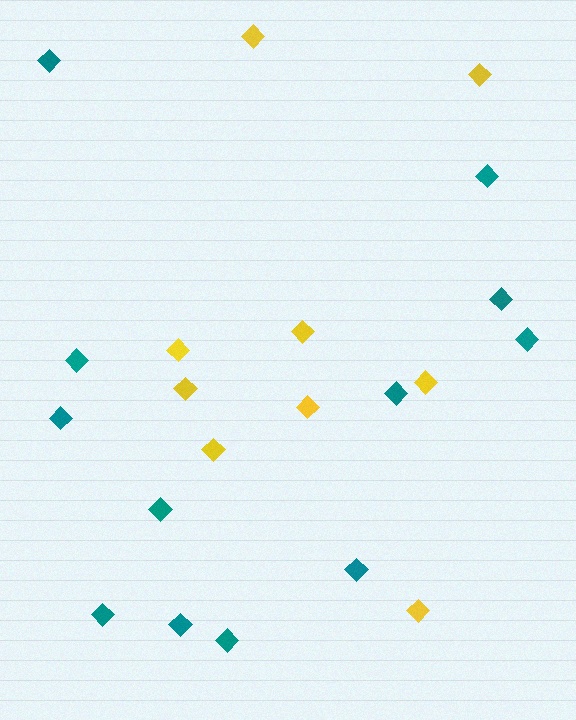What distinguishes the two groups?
There are 2 groups: one group of yellow diamonds (9) and one group of teal diamonds (12).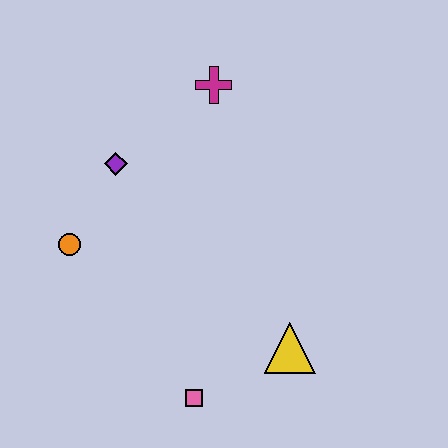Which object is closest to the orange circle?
The purple diamond is closest to the orange circle.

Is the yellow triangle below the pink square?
No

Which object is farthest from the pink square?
The magenta cross is farthest from the pink square.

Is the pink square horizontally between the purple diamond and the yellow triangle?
Yes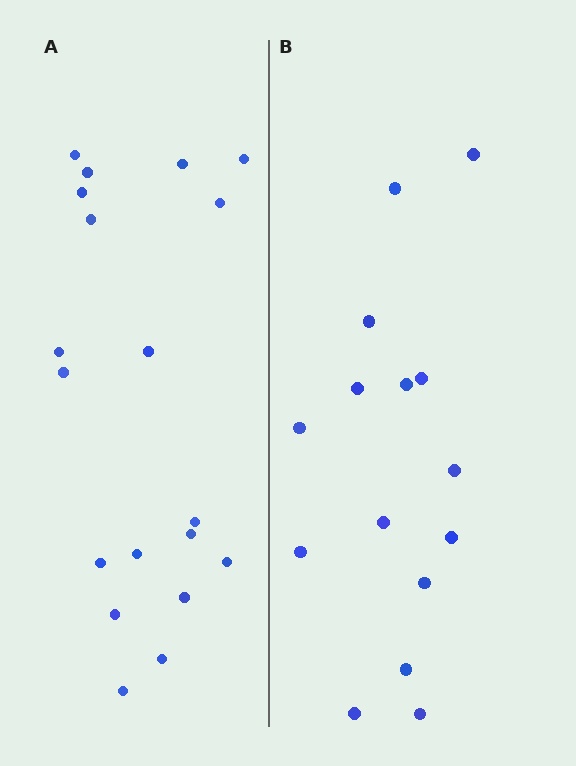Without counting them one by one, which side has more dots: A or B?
Region A (the left region) has more dots.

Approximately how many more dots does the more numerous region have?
Region A has about 4 more dots than region B.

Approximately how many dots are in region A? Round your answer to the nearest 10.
About 20 dots. (The exact count is 19, which rounds to 20.)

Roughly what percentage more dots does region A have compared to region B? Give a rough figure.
About 25% more.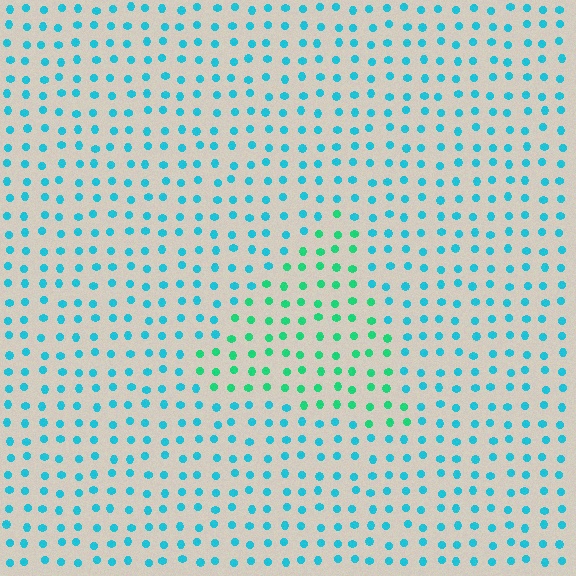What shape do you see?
I see a triangle.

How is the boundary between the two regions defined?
The boundary is defined purely by a slight shift in hue (about 38 degrees). Spacing, size, and orientation are identical on both sides.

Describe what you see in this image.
The image is filled with small cyan elements in a uniform arrangement. A triangle-shaped region is visible where the elements are tinted to a slightly different hue, forming a subtle color boundary.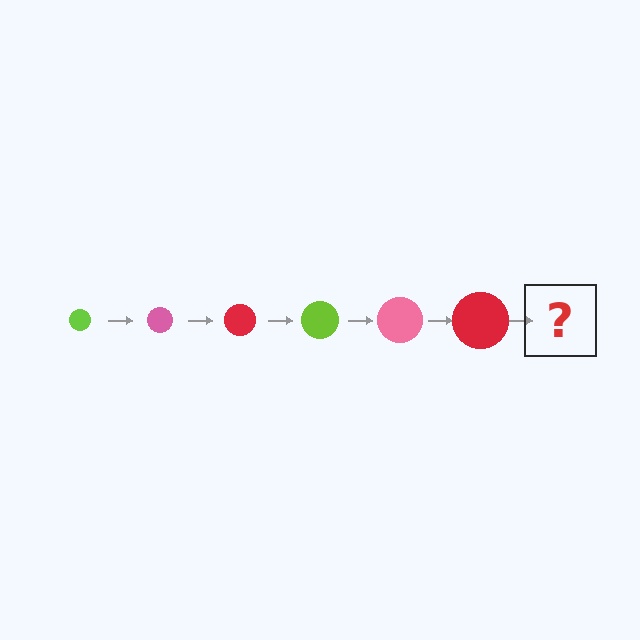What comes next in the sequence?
The next element should be a lime circle, larger than the previous one.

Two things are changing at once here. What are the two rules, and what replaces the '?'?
The two rules are that the circle grows larger each step and the color cycles through lime, pink, and red. The '?' should be a lime circle, larger than the previous one.